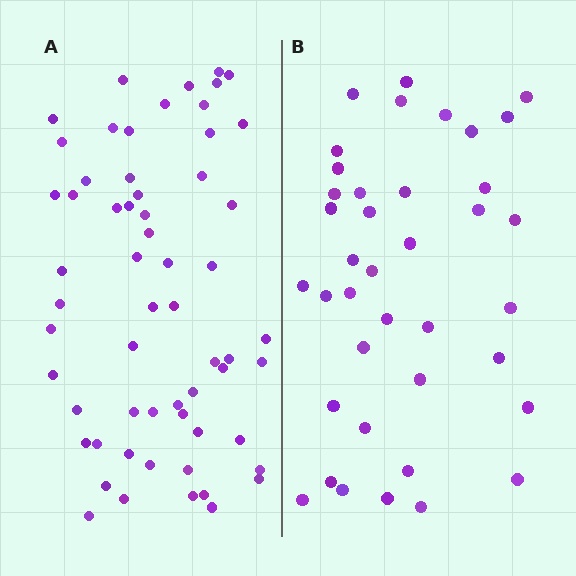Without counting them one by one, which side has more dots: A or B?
Region A (the left region) has more dots.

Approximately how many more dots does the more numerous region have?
Region A has approximately 20 more dots than region B.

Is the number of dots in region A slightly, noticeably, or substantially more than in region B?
Region A has substantially more. The ratio is roughly 1.5 to 1.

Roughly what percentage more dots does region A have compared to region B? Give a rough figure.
About 55% more.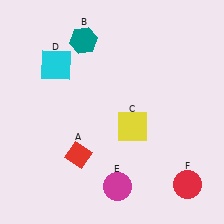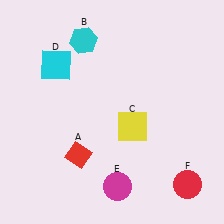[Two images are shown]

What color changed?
The hexagon (B) changed from teal in Image 1 to cyan in Image 2.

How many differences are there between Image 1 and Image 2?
There is 1 difference between the two images.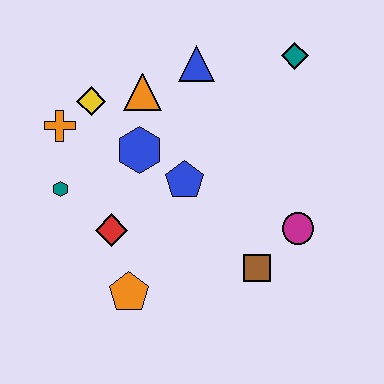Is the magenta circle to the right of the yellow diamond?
Yes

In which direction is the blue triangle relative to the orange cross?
The blue triangle is to the right of the orange cross.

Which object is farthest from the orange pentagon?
The teal diamond is farthest from the orange pentagon.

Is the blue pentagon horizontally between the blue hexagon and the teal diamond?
Yes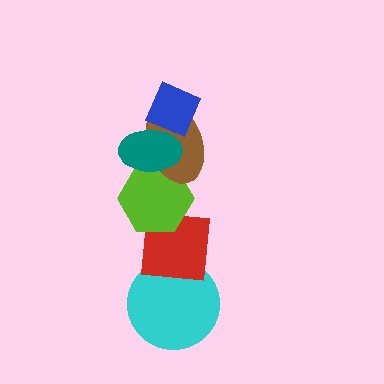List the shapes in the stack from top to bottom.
From top to bottom: the blue diamond, the teal ellipse, the brown ellipse, the lime hexagon, the red square, the cyan circle.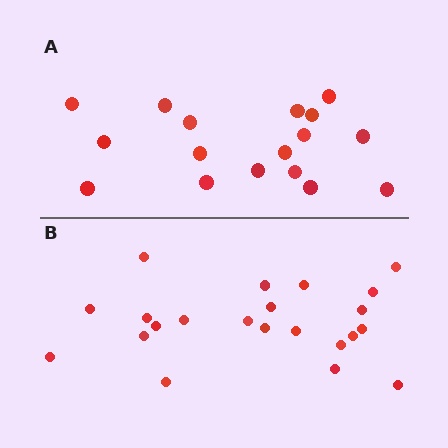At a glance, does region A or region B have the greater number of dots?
Region B (the bottom region) has more dots.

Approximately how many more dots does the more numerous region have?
Region B has about 5 more dots than region A.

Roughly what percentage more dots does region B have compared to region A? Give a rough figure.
About 30% more.